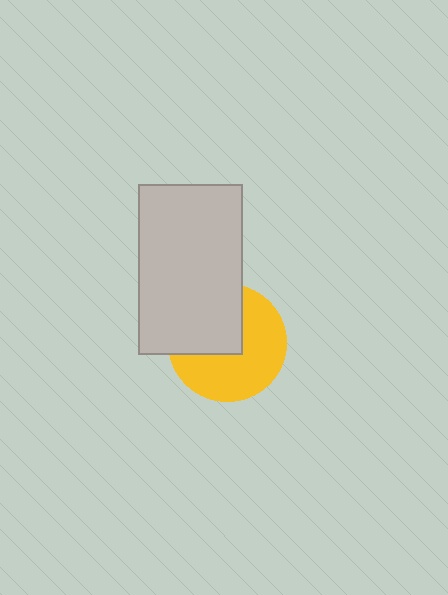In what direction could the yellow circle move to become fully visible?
The yellow circle could move toward the lower-right. That would shift it out from behind the light gray rectangle entirely.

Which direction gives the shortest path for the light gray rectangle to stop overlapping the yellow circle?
Moving toward the upper-left gives the shortest separation.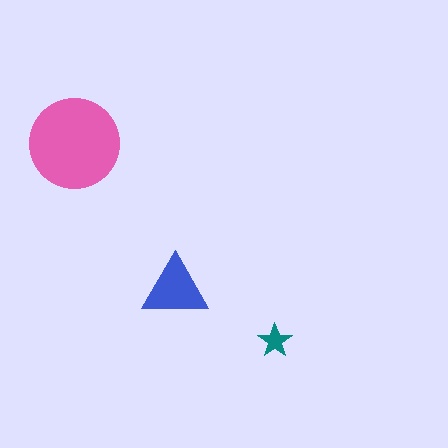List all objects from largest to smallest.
The pink circle, the blue triangle, the teal star.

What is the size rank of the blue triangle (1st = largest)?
2nd.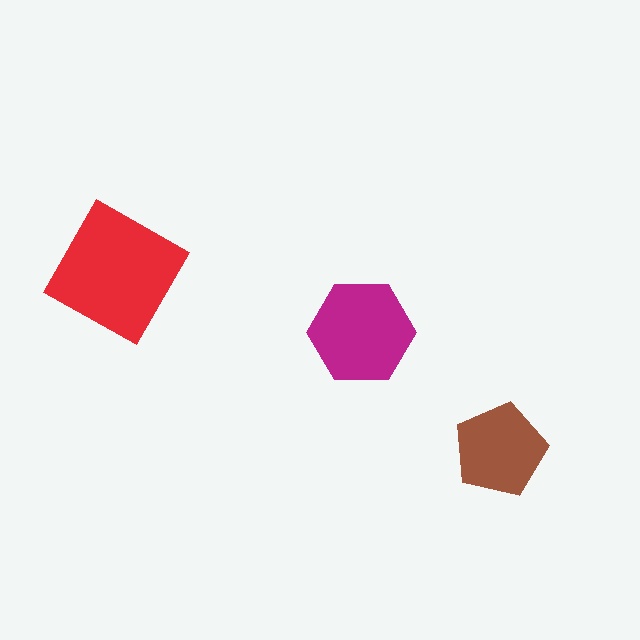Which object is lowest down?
The brown pentagon is bottommost.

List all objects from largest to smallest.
The red square, the magenta hexagon, the brown pentagon.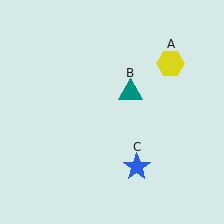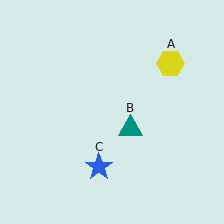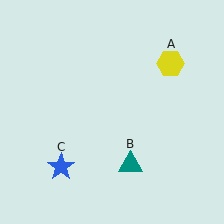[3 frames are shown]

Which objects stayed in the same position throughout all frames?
Yellow hexagon (object A) remained stationary.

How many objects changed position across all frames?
2 objects changed position: teal triangle (object B), blue star (object C).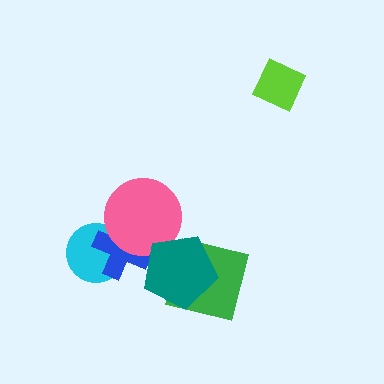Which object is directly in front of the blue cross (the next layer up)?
The pink circle is directly in front of the blue cross.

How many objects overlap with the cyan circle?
2 objects overlap with the cyan circle.